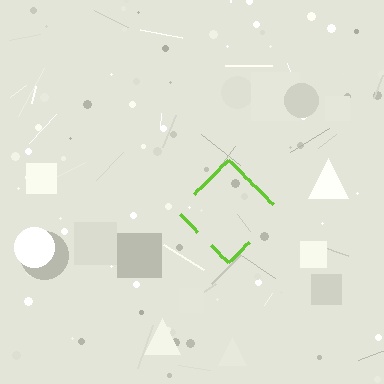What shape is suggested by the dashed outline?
The dashed outline suggests a diamond.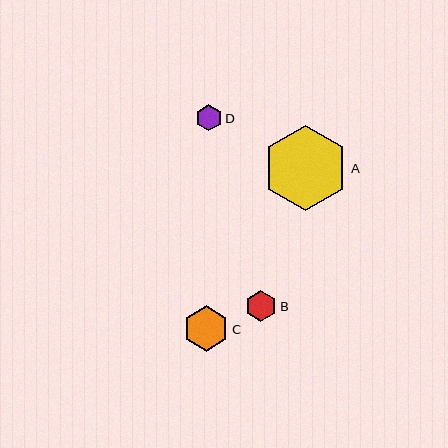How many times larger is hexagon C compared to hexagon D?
Hexagon C is approximately 1.7 times the size of hexagon D.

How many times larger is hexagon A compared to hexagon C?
Hexagon A is approximately 1.9 times the size of hexagon C.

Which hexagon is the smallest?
Hexagon D is the smallest with a size of approximately 26 pixels.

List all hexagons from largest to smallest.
From largest to smallest: A, C, B, D.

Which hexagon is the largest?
Hexagon A is the largest with a size of approximately 85 pixels.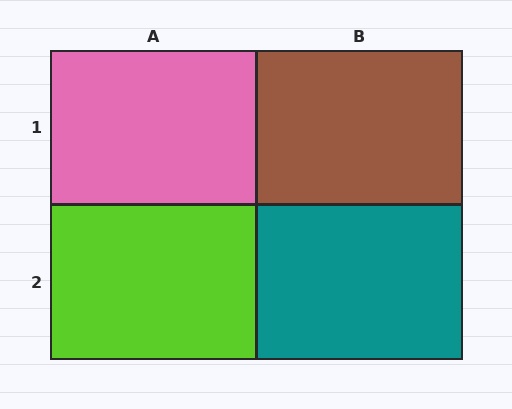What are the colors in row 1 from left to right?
Pink, brown.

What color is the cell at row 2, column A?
Lime.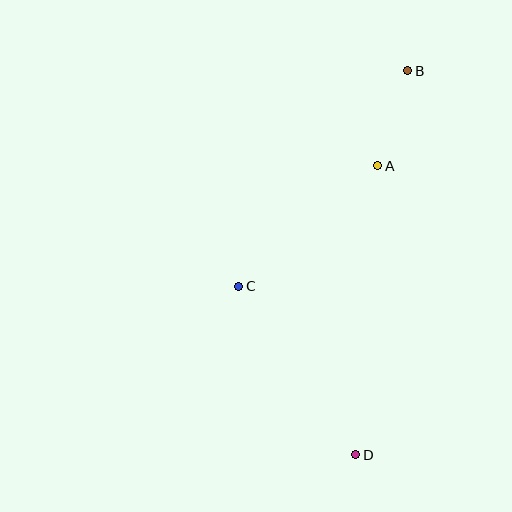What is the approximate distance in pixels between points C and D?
The distance between C and D is approximately 205 pixels.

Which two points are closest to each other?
Points A and B are closest to each other.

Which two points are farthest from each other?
Points B and D are farthest from each other.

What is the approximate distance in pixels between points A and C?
The distance between A and C is approximately 184 pixels.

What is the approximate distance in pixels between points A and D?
The distance between A and D is approximately 290 pixels.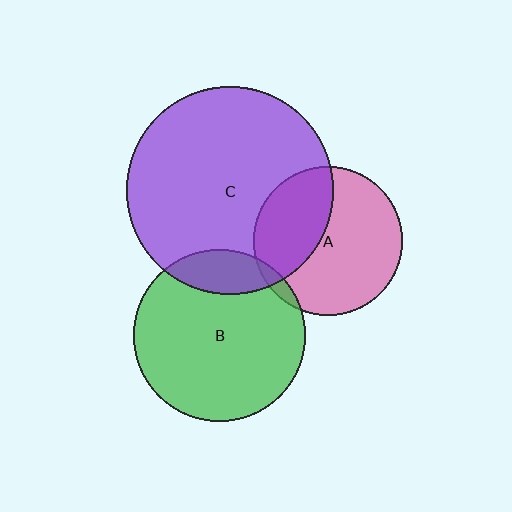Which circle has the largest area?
Circle C (purple).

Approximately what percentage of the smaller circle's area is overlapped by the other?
Approximately 35%.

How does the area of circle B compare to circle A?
Approximately 1.3 times.